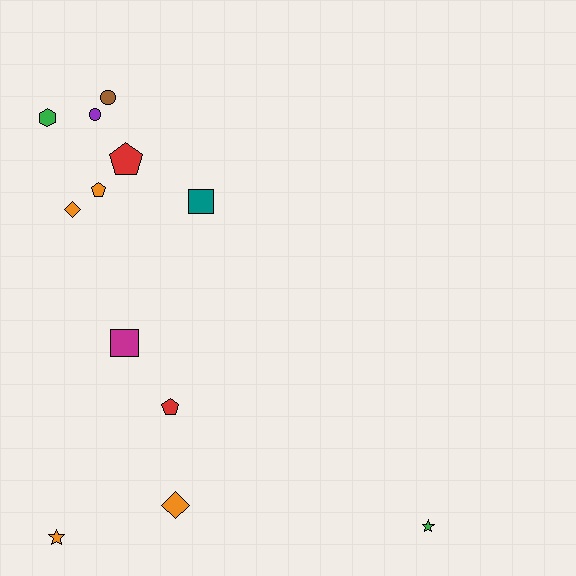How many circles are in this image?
There are 2 circles.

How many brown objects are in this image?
There is 1 brown object.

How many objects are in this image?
There are 12 objects.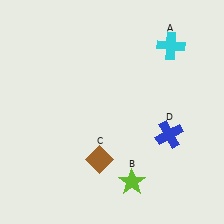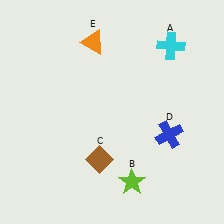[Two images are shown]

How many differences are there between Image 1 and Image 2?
There is 1 difference between the two images.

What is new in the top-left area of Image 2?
An orange triangle (E) was added in the top-left area of Image 2.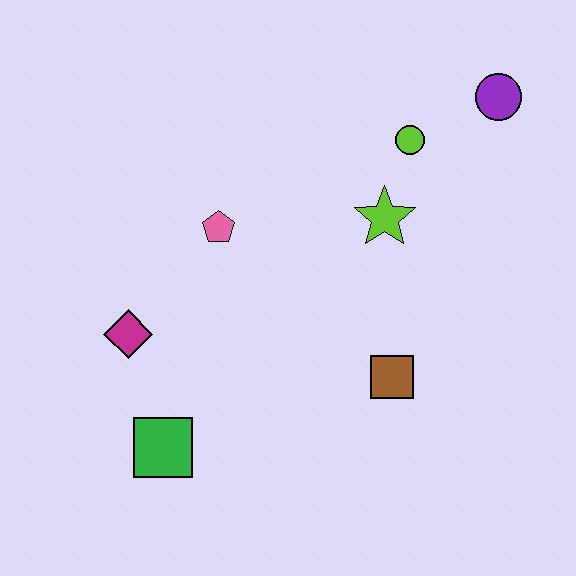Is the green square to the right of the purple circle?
No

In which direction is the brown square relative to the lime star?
The brown square is below the lime star.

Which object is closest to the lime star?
The lime circle is closest to the lime star.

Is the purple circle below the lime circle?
No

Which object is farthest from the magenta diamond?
The purple circle is farthest from the magenta diamond.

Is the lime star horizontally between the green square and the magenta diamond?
No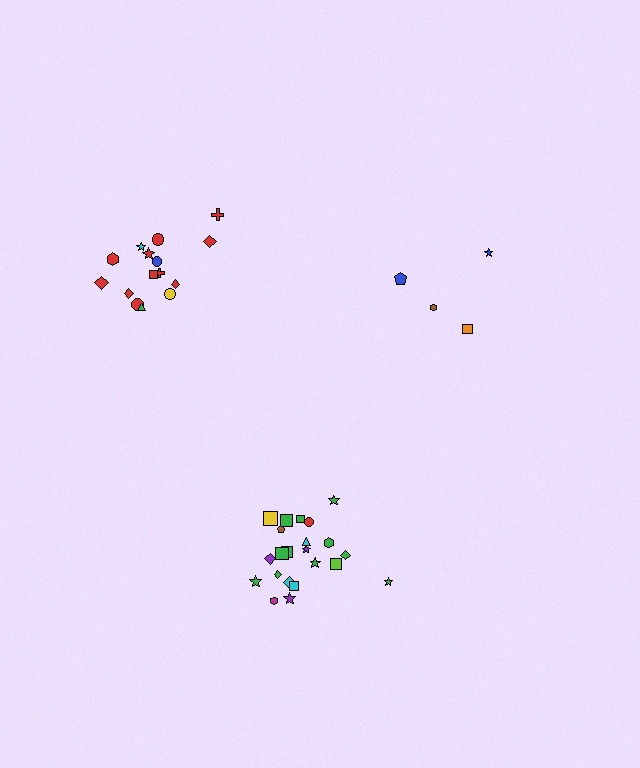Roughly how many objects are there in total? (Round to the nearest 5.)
Roughly 40 objects in total.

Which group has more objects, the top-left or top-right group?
The top-left group.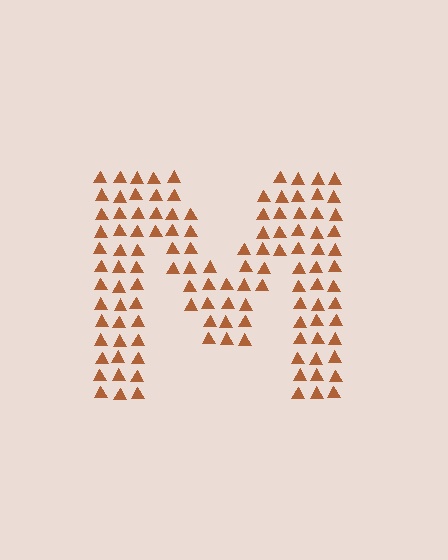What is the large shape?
The large shape is the letter M.